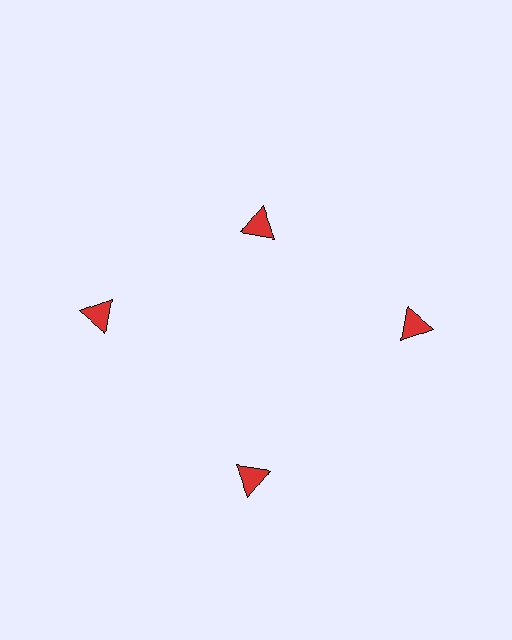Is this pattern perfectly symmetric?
No. The 4 red triangles are arranged in a ring, but one element near the 12 o'clock position is pulled inward toward the center, breaking the 4-fold rotational symmetry.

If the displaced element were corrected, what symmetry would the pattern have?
It would have 4-fold rotational symmetry — the pattern would map onto itself every 90 degrees.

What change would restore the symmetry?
The symmetry would be restored by moving it outward, back onto the ring so that all 4 triangles sit at equal angles and equal distance from the center.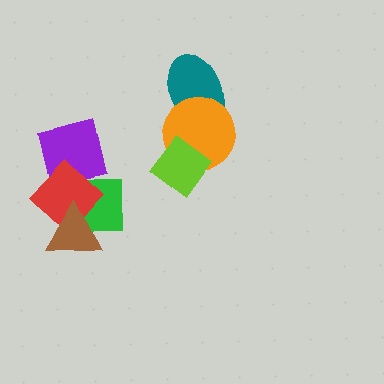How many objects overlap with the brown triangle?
2 objects overlap with the brown triangle.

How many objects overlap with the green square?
2 objects overlap with the green square.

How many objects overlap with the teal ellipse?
1 object overlaps with the teal ellipse.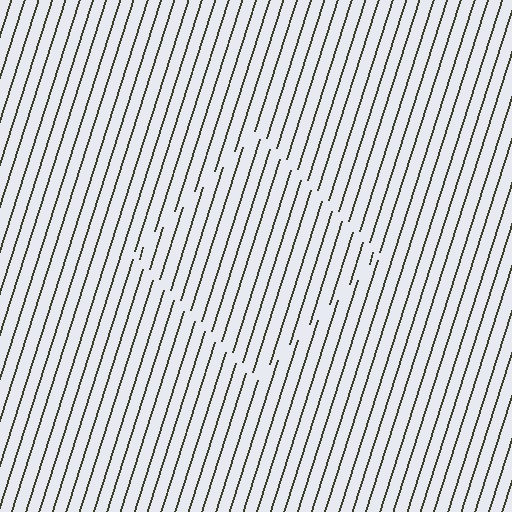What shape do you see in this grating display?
An illusory square. The interior of the shape contains the same grating, shifted by half a period — the contour is defined by the phase discontinuity where line-ends from the inner and outer gratings abut.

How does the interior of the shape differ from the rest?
The interior of the shape contains the same grating, shifted by half a period — the contour is defined by the phase discontinuity where line-ends from the inner and outer gratings abut.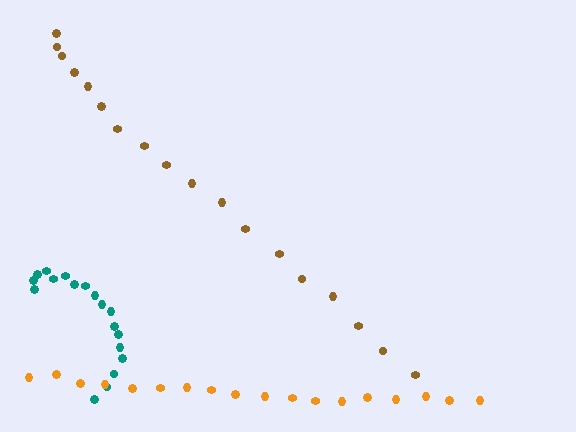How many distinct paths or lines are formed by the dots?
There are 3 distinct paths.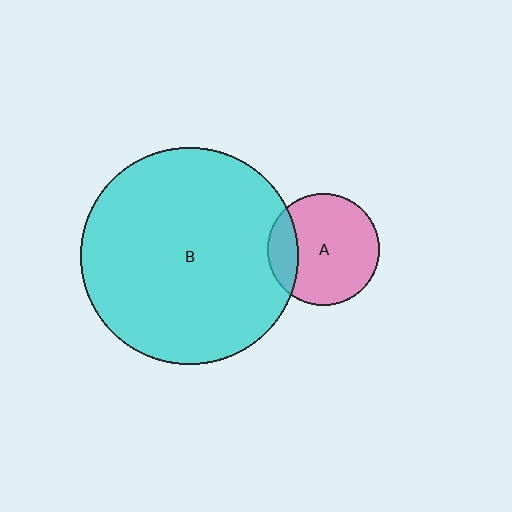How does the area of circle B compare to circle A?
Approximately 3.8 times.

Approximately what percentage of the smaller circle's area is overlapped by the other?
Approximately 20%.